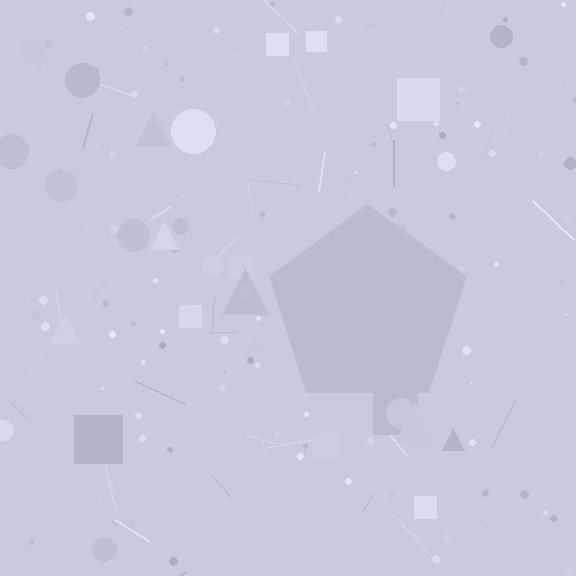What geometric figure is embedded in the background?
A pentagon is embedded in the background.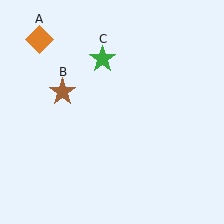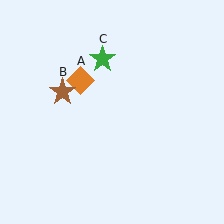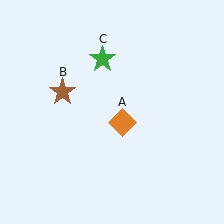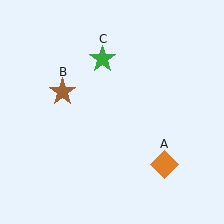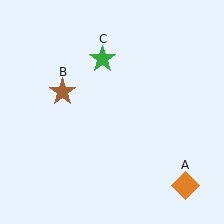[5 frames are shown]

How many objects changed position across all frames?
1 object changed position: orange diamond (object A).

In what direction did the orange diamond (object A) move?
The orange diamond (object A) moved down and to the right.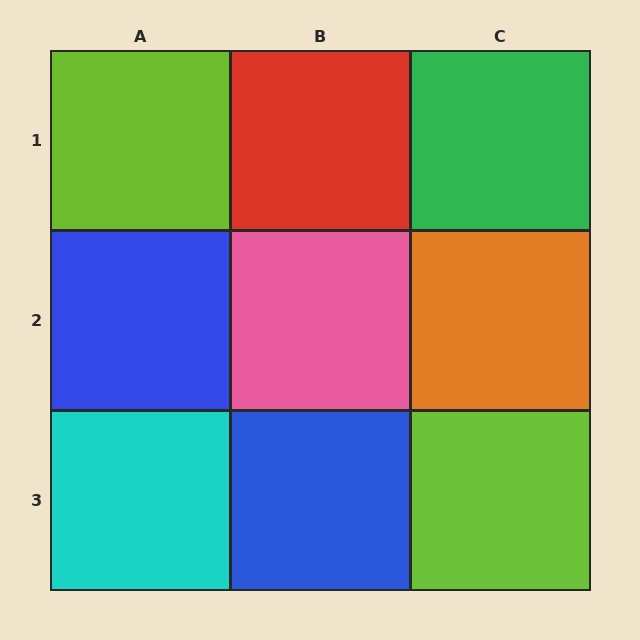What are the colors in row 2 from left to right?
Blue, pink, orange.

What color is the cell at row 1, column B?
Red.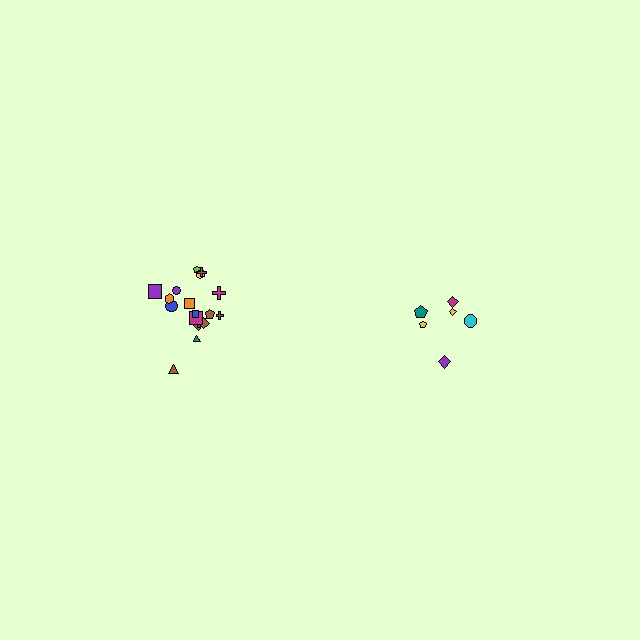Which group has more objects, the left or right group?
The left group.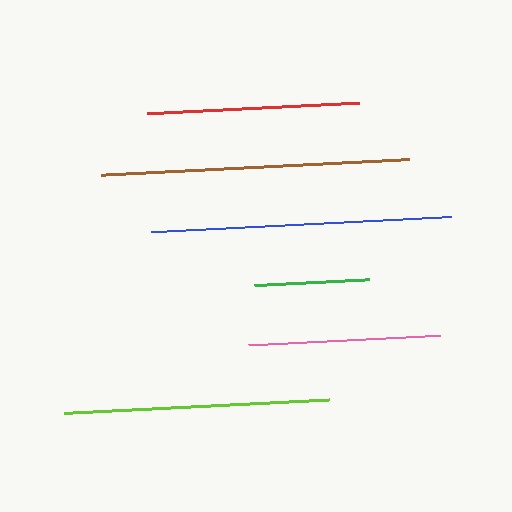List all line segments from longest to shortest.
From longest to shortest: brown, blue, lime, red, pink, green.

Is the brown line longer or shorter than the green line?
The brown line is longer than the green line.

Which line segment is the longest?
The brown line is the longest at approximately 309 pixels.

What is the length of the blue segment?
The blue segment is approximately 301 pixels long.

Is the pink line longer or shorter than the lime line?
The lime line is longer than the pink line.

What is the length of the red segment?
The red segment is approximately 213 pixels long.